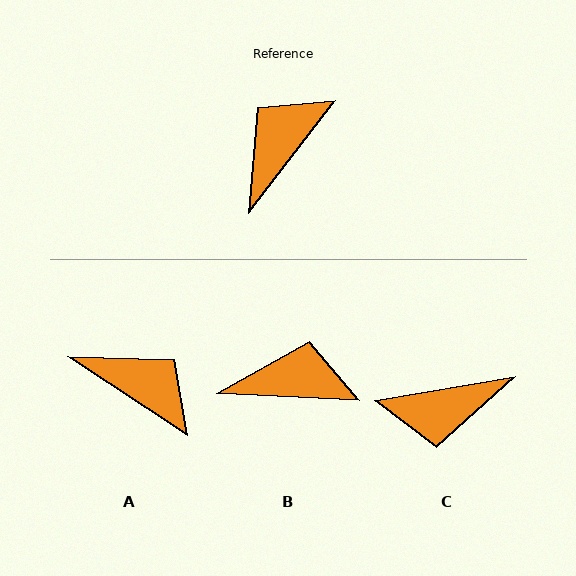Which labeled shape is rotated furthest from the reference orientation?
C, about 137 degrees away.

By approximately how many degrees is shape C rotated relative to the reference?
Approximately 137 degrees counter-clockwise.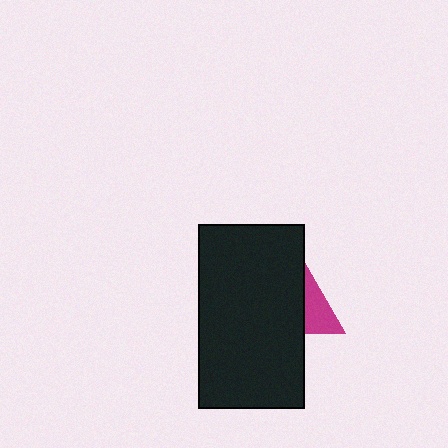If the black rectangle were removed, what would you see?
You would see the complete magenta triangle.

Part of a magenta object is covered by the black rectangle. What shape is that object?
It is a triangle.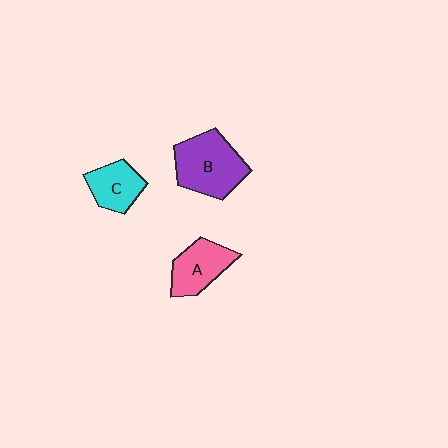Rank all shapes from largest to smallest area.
From largest to smallest: B (purple), A (pink), C (cyan).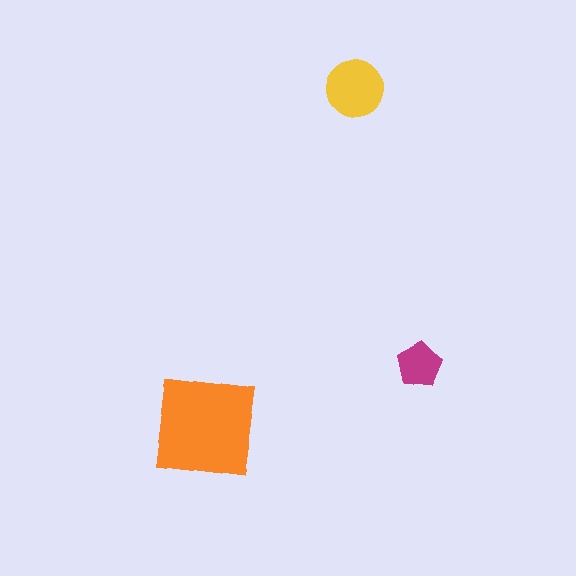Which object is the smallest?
The magenta pentagon.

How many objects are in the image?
There are 3 objects in the image.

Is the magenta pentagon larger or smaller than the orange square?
Smaller.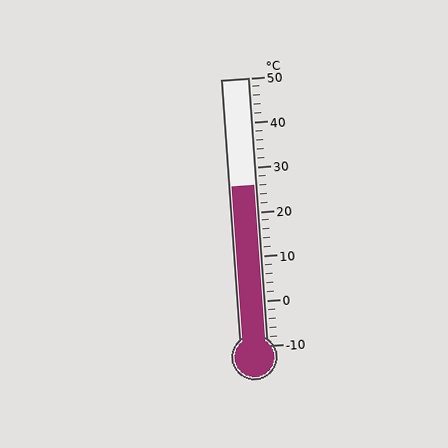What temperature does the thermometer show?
The thermometer shows approximately 26°C.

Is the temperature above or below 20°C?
The temperature is above 20°C.